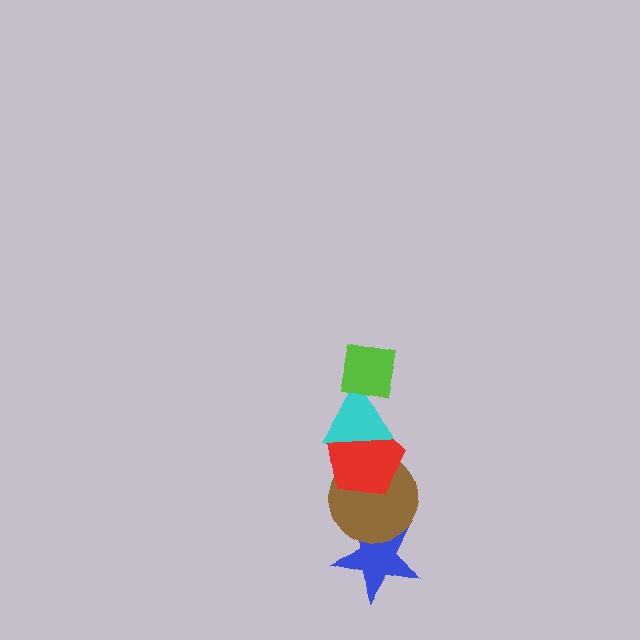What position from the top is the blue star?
The blue star is 5th from the top.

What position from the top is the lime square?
The lime square is 1st from the top.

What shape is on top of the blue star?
The brown circle is on top of the blue star.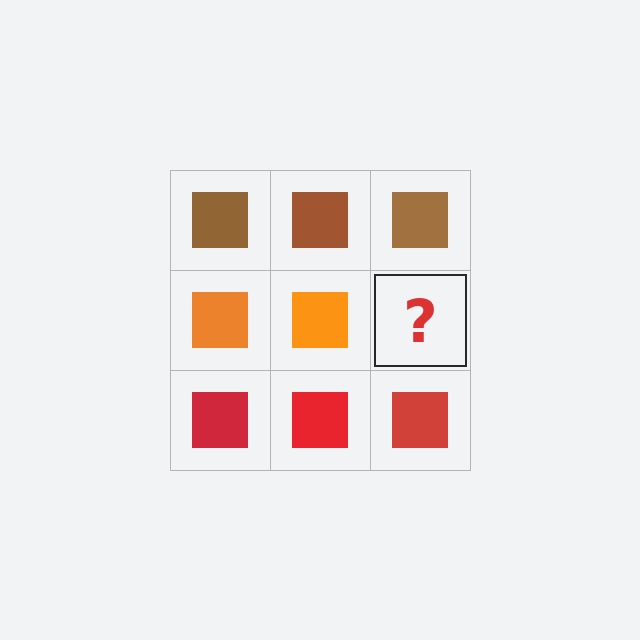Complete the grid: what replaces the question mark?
The question mark should be replaced with an orange square.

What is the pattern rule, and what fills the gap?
The rule is that each row has a consistent color. The gap should be filled with an orange square.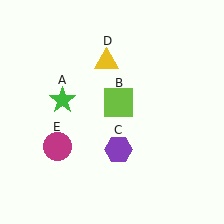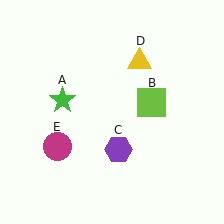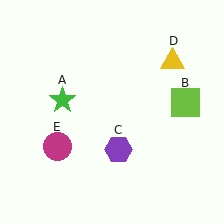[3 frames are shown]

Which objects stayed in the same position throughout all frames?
Green star (object A) and purple hexagon (object C) and magenta circle (object E) remained stationary.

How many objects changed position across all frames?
2 objects changed position: lime square (object B), yellow triangle (object D).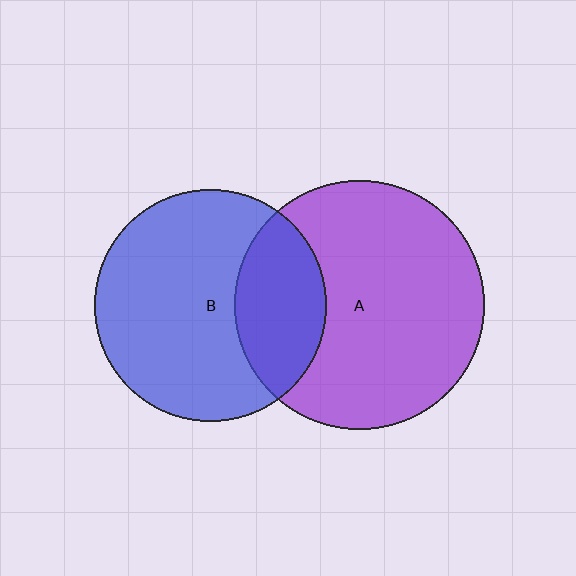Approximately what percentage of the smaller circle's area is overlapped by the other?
Approximately 30%.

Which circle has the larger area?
Circle A (purple).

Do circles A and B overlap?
Yes.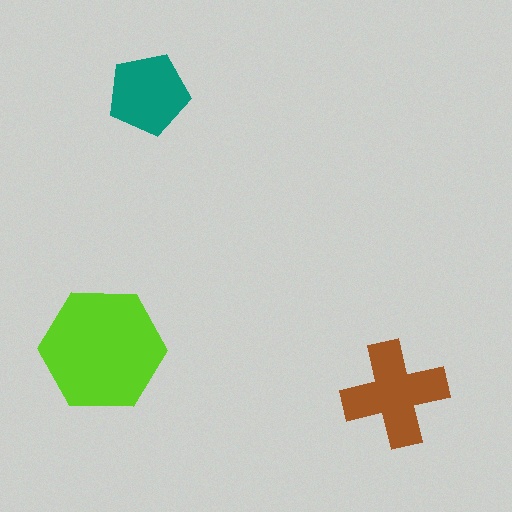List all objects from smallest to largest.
The teal pentagon, the brown cross, the lime hexagon.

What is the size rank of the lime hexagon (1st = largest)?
1st.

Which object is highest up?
The teal pentagon is topmost.